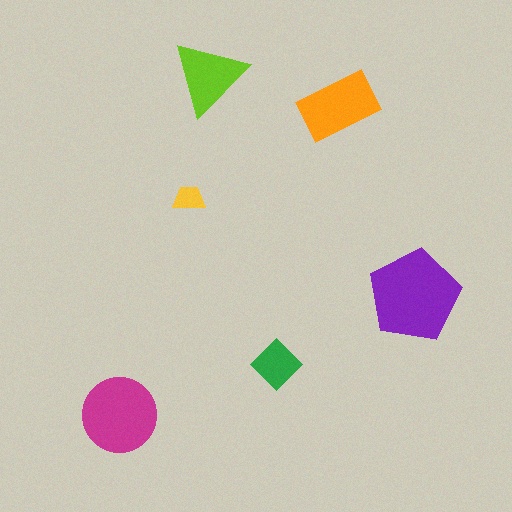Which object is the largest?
The purple pentagon.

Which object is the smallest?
The yellow trapezoid.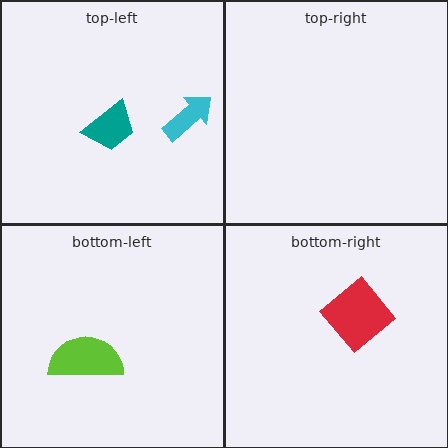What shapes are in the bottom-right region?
The red diamond.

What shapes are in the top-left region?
The teal trapezoid, the cyan arrow.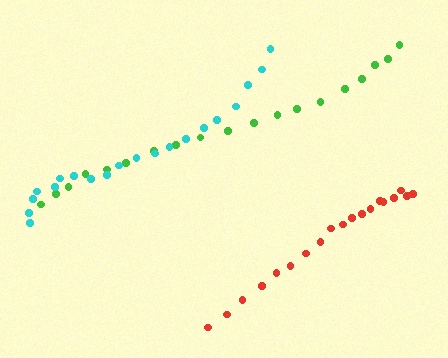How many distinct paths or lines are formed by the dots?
There are 3 distinct paths.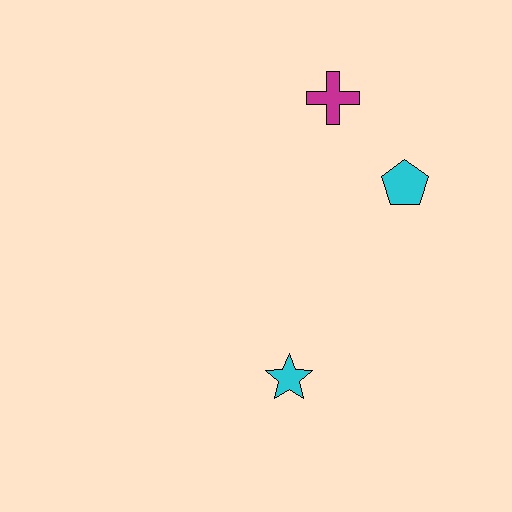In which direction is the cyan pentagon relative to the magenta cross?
The cyan pentagon is below the magenta cross.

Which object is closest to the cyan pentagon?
The magenta cross is closest to the cyan pentagon.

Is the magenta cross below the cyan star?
No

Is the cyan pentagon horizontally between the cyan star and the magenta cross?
No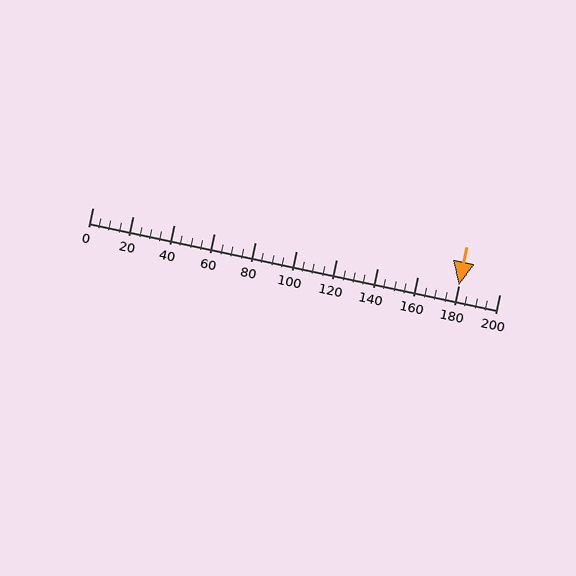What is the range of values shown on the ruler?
The ruler shows values from 0 to 200.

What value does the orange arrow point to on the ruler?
The orange arrow points to approximately 180.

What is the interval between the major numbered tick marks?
The major tick marks are spaced 20 units apart.